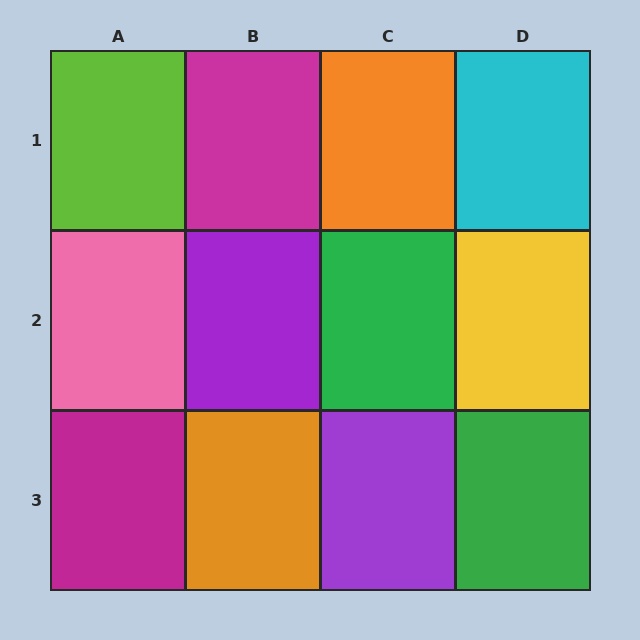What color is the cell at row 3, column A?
Magenta.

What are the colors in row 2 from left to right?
Pink, purple, green, yellow.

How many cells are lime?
1 cell is lime.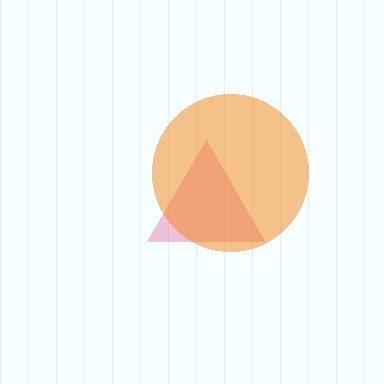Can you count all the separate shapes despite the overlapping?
Yes, there are 2 separate shapes.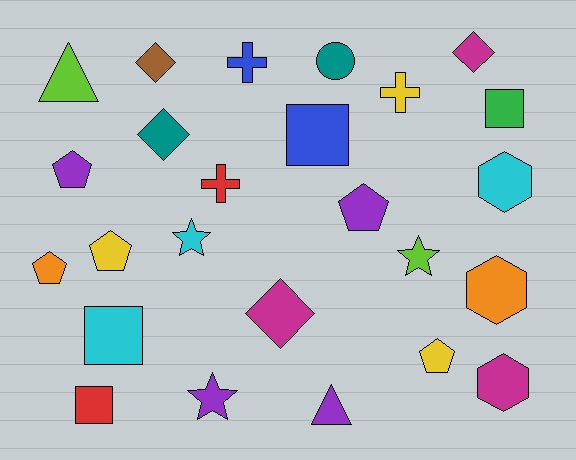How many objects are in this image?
There are 25 objects.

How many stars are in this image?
There are 3 stars.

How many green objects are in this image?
There is 1 green object.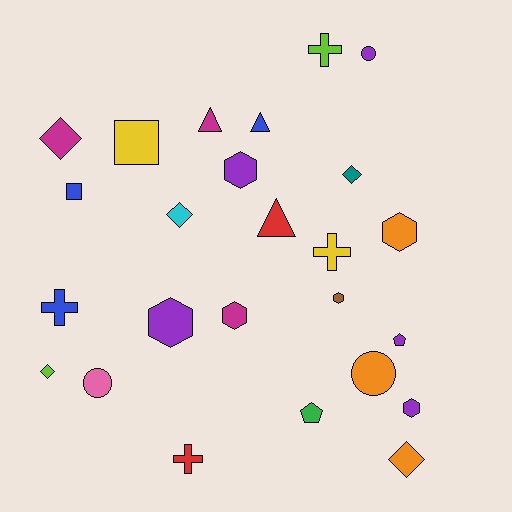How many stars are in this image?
There are no stars.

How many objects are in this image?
There are 25 objects.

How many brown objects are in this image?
There is 1 brown object.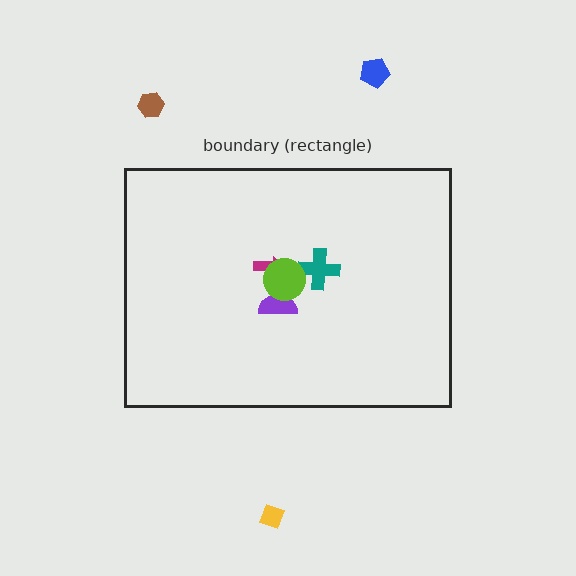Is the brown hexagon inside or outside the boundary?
Outside.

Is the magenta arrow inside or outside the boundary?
Inside.